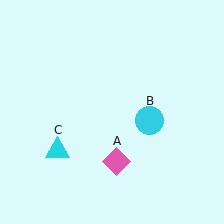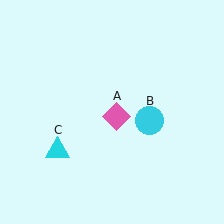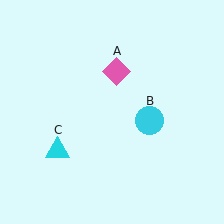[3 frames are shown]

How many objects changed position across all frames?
1 object changed position: pink diamond (object A).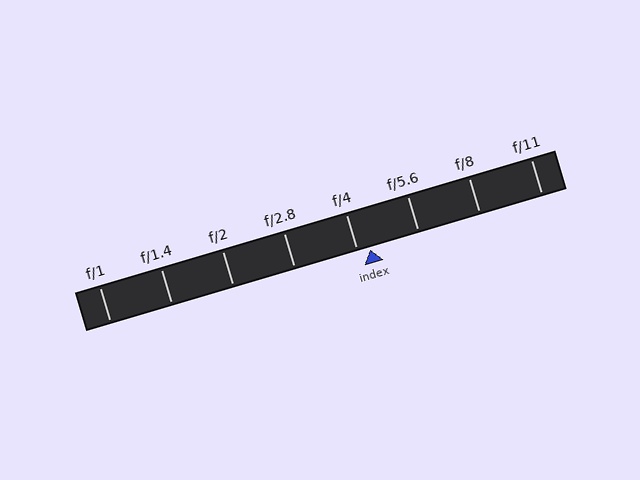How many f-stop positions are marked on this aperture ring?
There are 8 f-stop positions marked.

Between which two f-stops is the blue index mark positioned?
The index mark is between f/4 and f/5.6.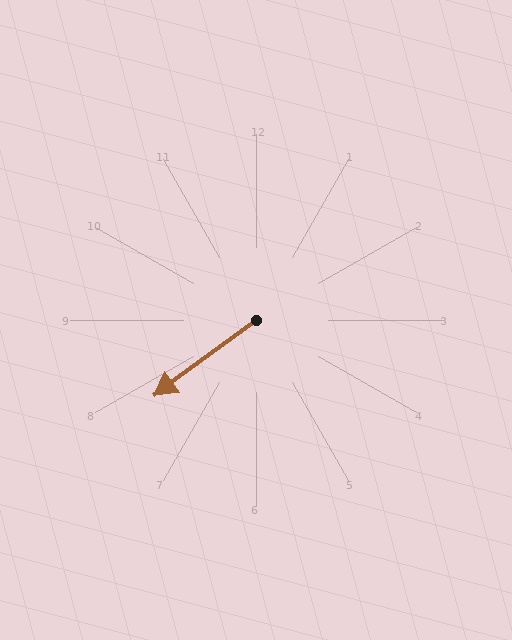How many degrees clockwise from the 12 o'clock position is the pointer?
Approximately 233 degrees.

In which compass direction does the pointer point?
Southwest.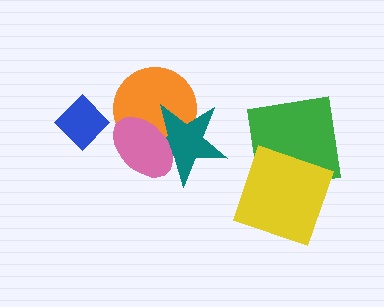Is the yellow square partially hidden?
No, no other shape covers it.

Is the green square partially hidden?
Yes, it is partially covered by another shape.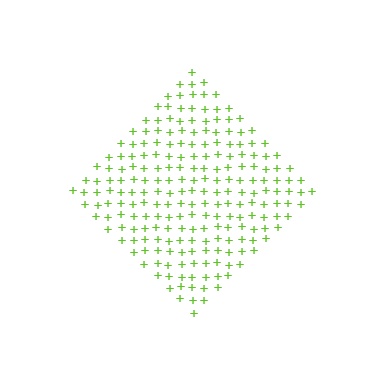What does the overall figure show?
The overall figure shows a diamond.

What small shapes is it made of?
It is made of small plus signs.